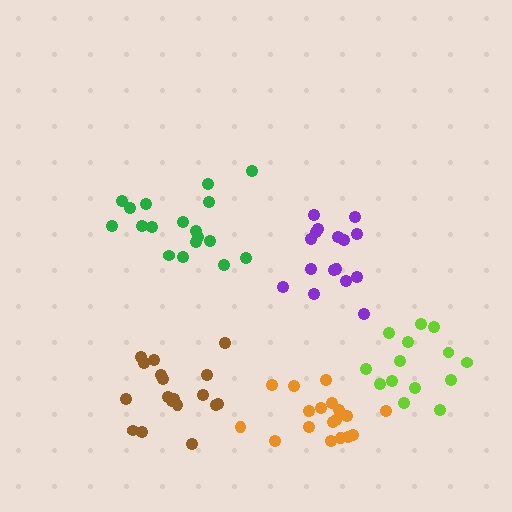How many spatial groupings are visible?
There are 5 spatial groupings.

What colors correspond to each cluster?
The clusters are colored: brown, lime, orange, purple, green.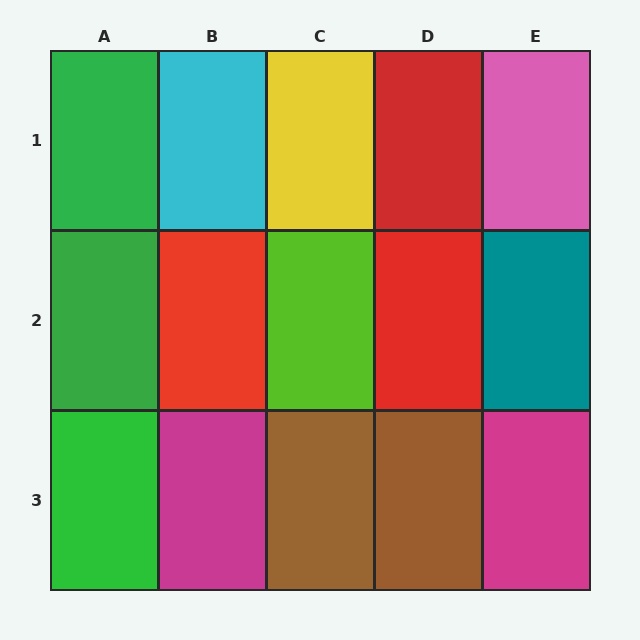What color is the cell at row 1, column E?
Pink.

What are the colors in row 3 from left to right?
Green, magenta, brown, brown, magenta.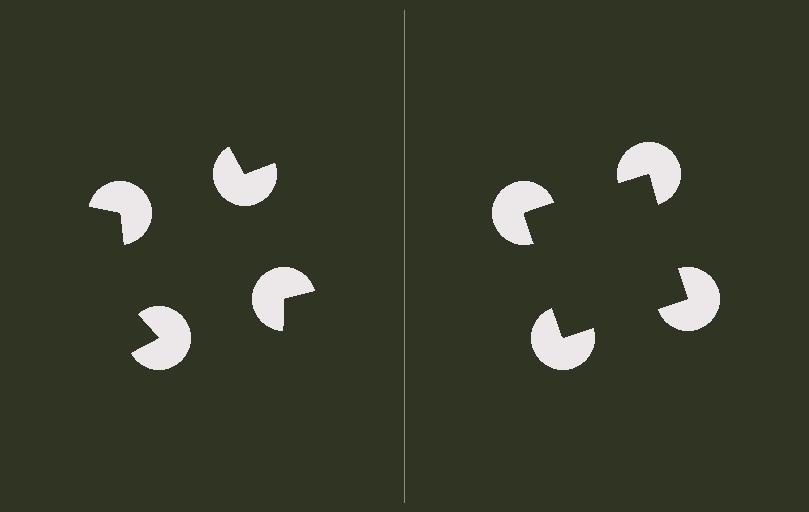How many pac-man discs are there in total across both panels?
8 — 4 on each side.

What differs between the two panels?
The pac-man discs are positioned identically on both sides; only the wedge orientations differ. On the right they align to a square; on the left they are misaligned.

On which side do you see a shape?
An illusory square appears on the right side. On the left side the wedge cuts are rotated, so no coherent shape forms.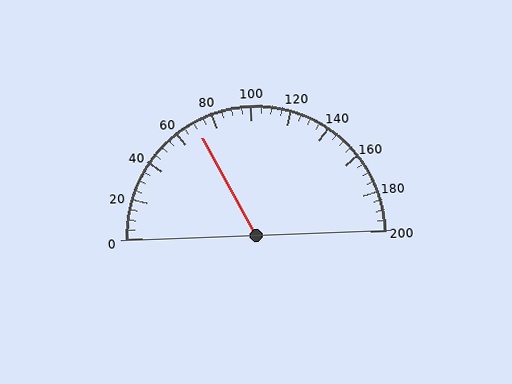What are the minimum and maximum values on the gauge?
The gauge ranges from 0 to 200.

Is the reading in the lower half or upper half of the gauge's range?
The reading is in the lower half of the range (0 to 200).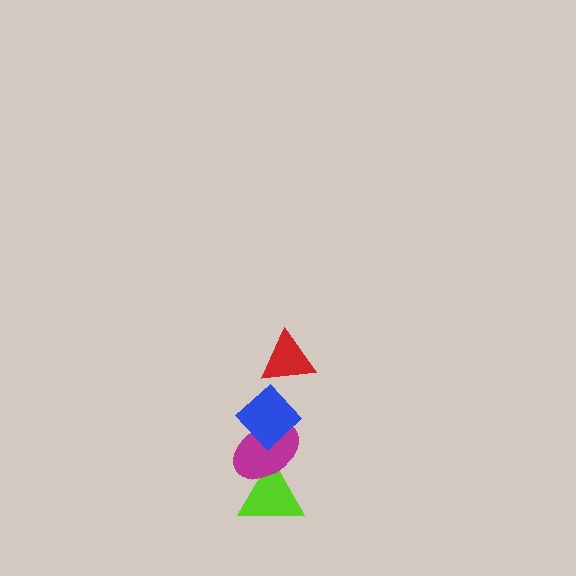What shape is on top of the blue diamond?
The red triangle is on top of the blue diamond.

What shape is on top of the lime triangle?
The magenta ellipse is on top of the lime triangle.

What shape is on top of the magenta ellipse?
The blue diamond is on top of the magenta ellipse.